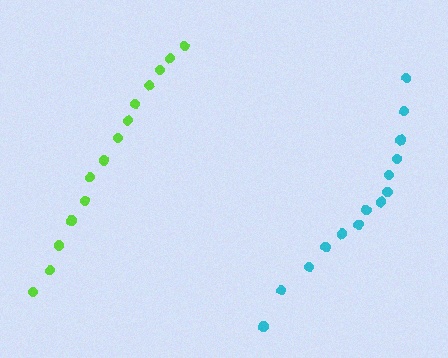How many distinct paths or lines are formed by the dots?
There are 2 distinct paths.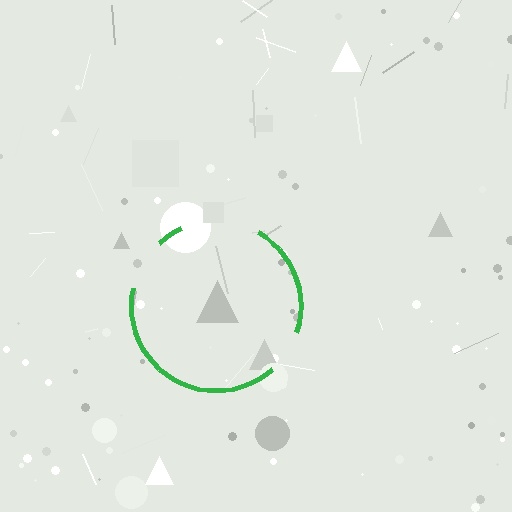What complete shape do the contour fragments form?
The contour fragments form a circle.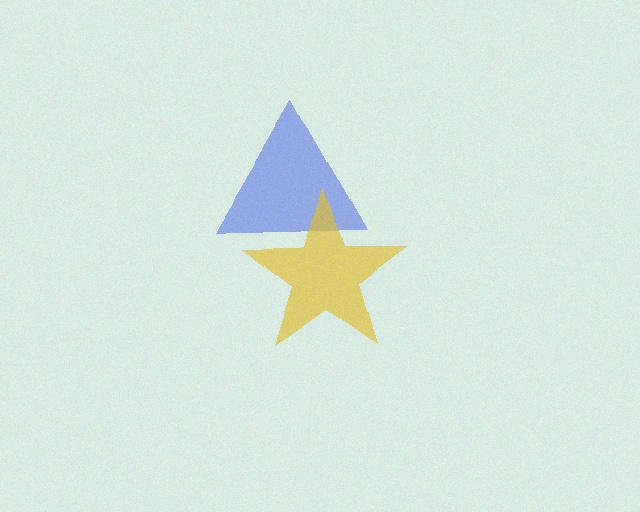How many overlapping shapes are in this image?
There are 2 overlapping shapes in the image.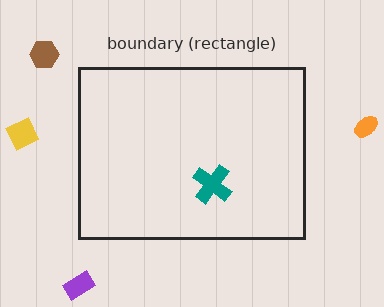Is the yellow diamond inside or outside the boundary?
Outside.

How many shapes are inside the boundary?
1 inside, 4 outside.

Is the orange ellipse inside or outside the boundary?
Outside.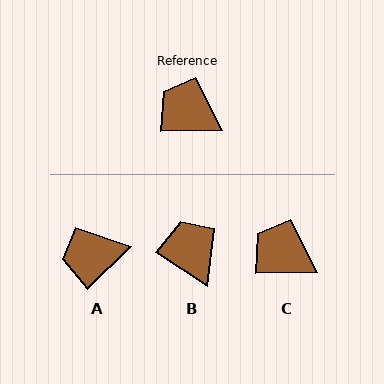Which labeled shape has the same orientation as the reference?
C.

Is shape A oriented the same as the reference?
No, it is off by about 44 degrees.